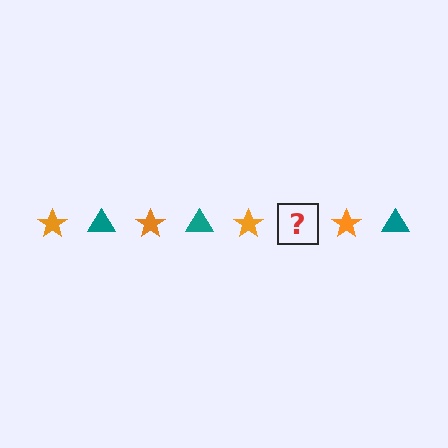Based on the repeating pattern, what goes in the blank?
The blank should be a teal triangle.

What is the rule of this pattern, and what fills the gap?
The rule is that the pattern alternates between orange star and teal triangle. The gap should be filled with a teal triangle.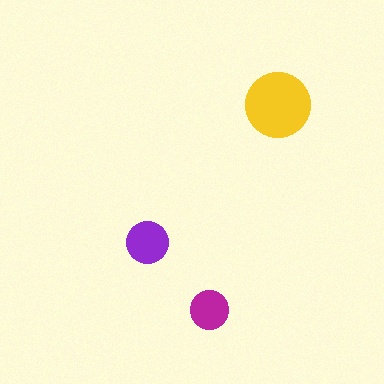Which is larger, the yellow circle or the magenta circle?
The yellow one.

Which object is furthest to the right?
The yellow circle is rightmost.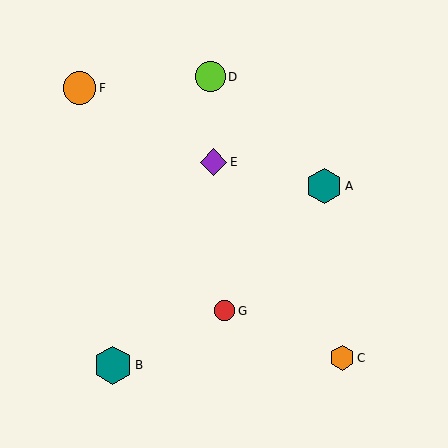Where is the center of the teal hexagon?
The center of the teal hexagon is at (113, 365).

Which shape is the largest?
The teal hexagon (labeled B) is the largest.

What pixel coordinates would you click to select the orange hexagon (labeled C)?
Click at (342, 358) to select the orange hexagon C.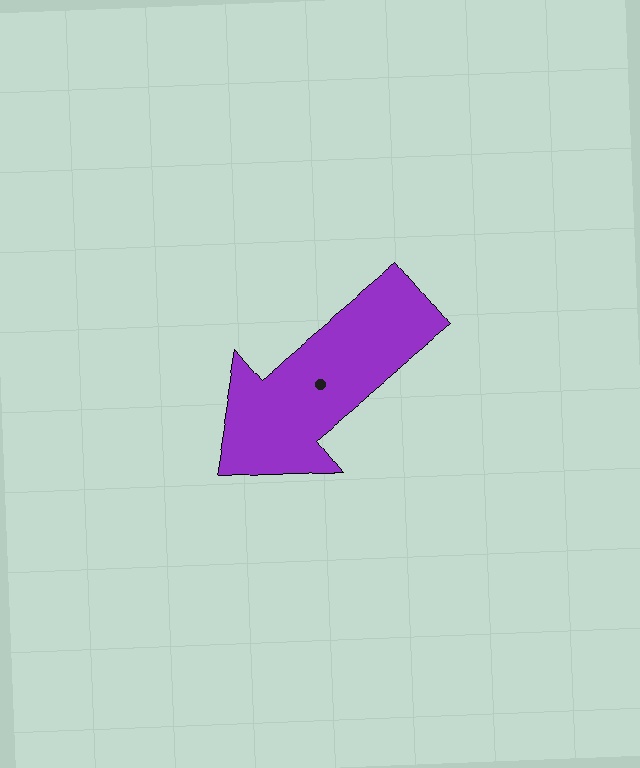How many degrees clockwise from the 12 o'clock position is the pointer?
Approximately 231 degrees.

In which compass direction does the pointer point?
Southwest.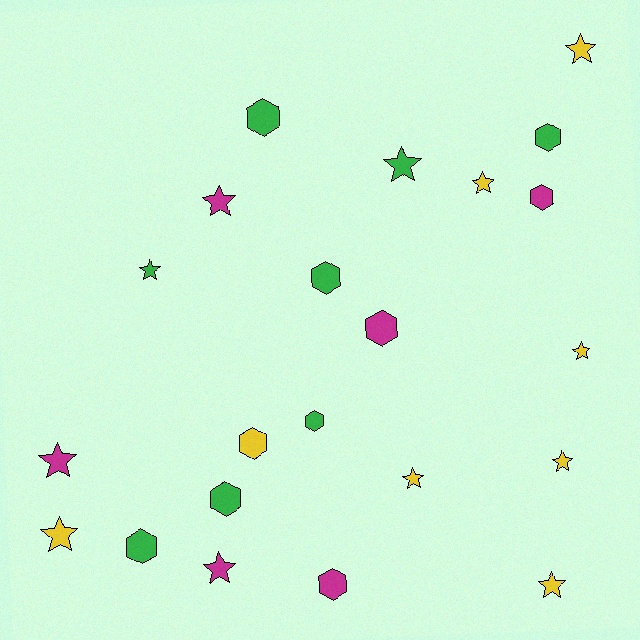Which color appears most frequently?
Yellow, with 8 objects.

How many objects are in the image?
There are 22 objects.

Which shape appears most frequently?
Star, with 12 objects.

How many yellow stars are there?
There are 7 yellow stars.